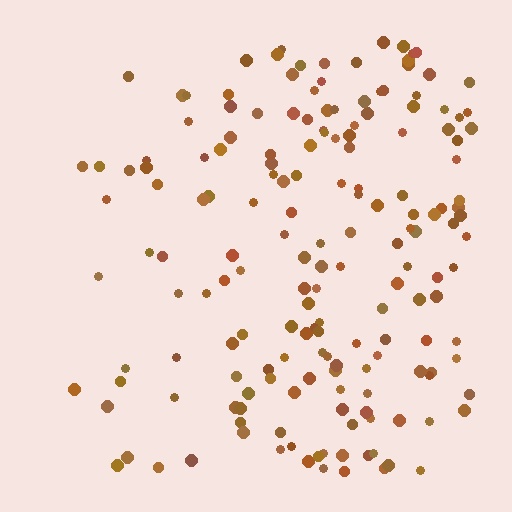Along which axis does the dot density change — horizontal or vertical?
Horizontal.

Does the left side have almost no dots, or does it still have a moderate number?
Still a moderate number, just noticeably fewer than the right.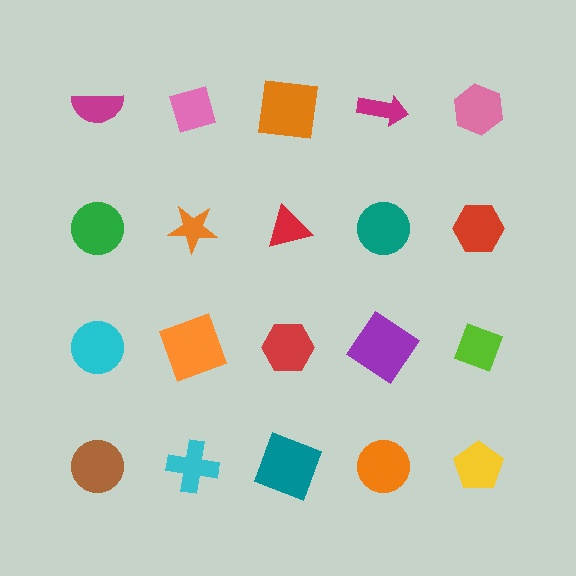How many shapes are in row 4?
5 shapes.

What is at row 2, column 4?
A teal circle.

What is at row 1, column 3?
An orange square.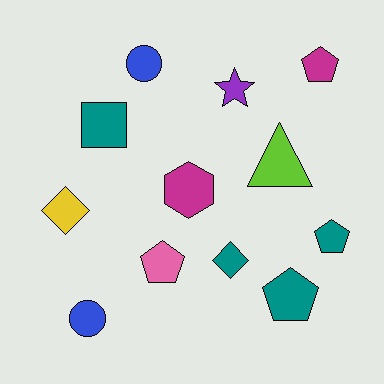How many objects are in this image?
There are 12 objects.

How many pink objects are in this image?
There is 1 pink object.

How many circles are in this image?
There are 2 circles.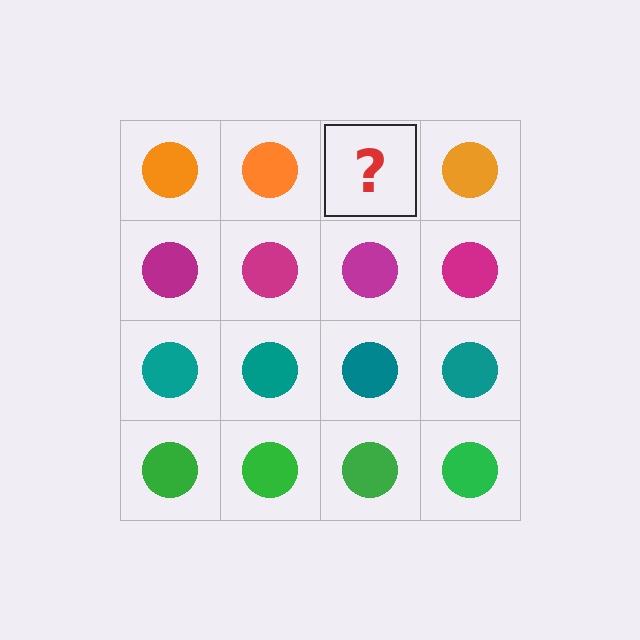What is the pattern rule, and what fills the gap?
The rule is that each row has a consistent color. The gap should be filled with an orange circle.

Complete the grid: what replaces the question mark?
The question mark should be replaced with an orange circle.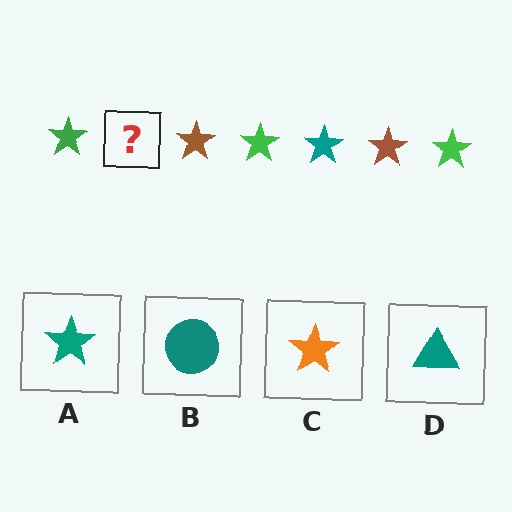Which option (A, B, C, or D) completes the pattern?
A.